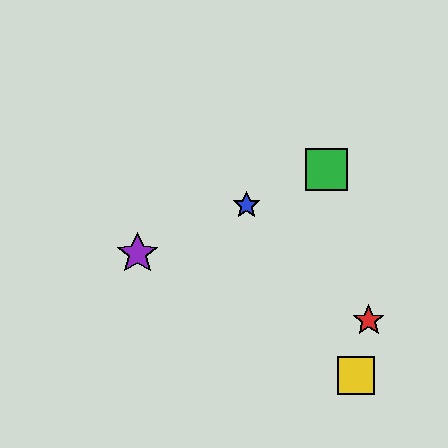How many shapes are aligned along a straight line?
3 shapes (the blue star, the green square, the purple star) are aligned along a straight line.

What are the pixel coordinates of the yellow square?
The yellow square is at (356, 376).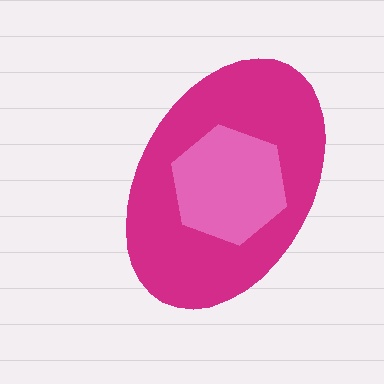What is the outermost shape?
The magenta ellipse.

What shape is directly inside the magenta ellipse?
The pink hexagon.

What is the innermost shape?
The pink hexagon.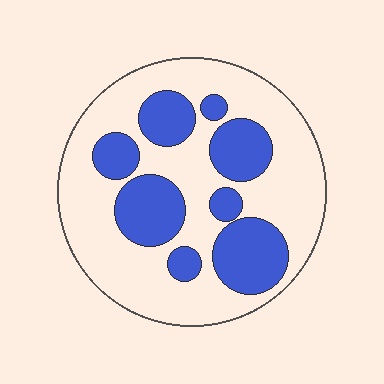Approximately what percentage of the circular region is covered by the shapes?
Approximately 35%.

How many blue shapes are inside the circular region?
8.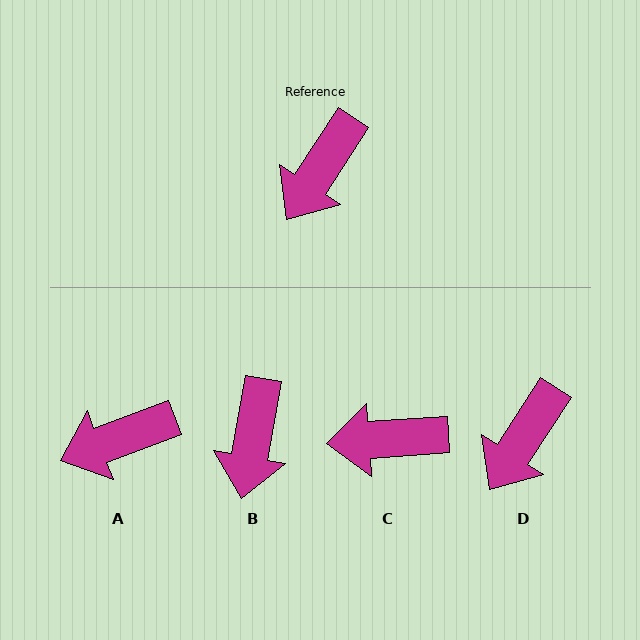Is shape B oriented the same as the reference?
No, it is off by about 23 degrees.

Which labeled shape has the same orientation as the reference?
D.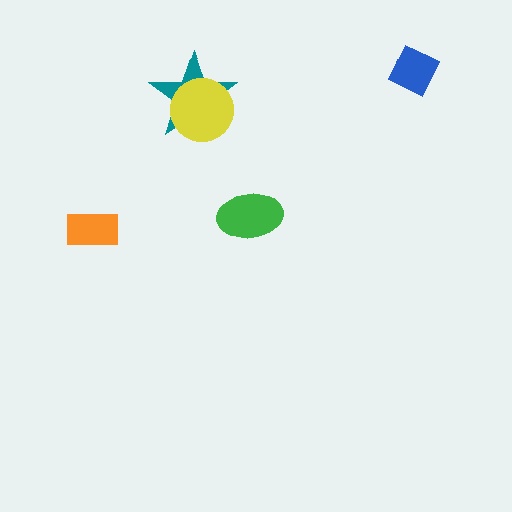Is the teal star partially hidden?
Yes, it is partially covered by another shape.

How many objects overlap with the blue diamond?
0 objects overlap with the blue diamond.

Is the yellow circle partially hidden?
No, no other shape covers it.